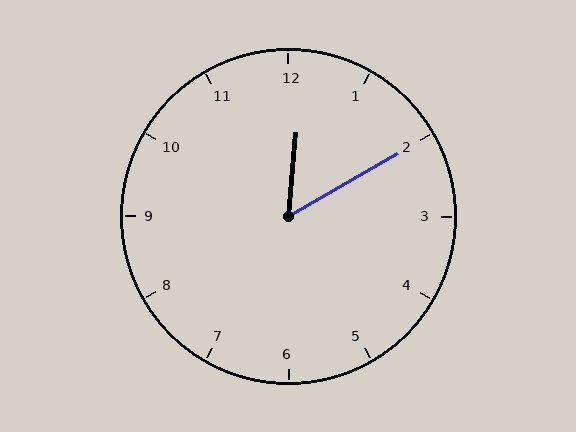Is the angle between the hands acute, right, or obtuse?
It is acute.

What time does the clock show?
12:10.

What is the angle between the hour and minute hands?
Approximately 55 degrees.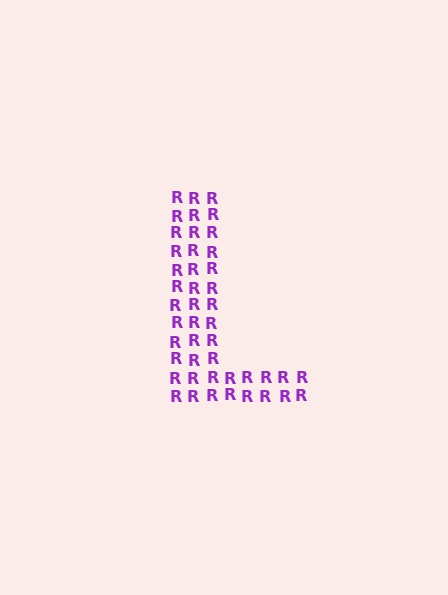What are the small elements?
The small elements are letter R's.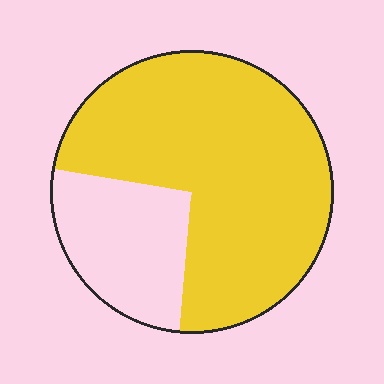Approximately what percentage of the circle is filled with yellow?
Approximately 75%.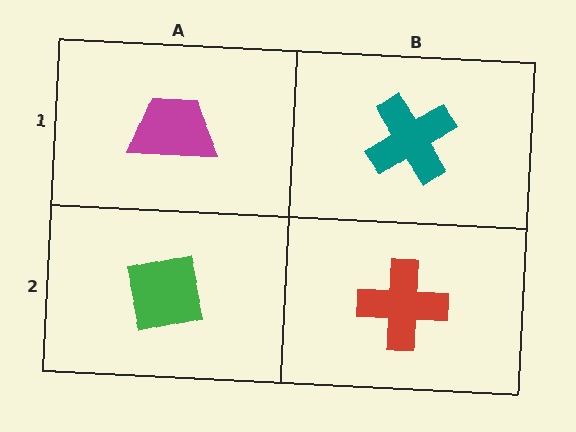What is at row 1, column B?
A teal cross.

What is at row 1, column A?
A magenta trapezoid.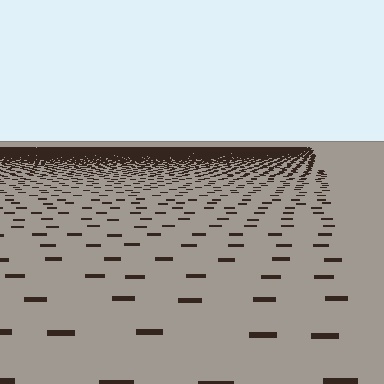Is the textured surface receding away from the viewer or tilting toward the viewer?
The surface is receding away from the viewer. Texture elements get smaller and denser toward the top.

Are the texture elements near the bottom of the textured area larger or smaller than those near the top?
Larger. Near the bottom, elements are closer to the viewer and appear at a bigger on-screen size.